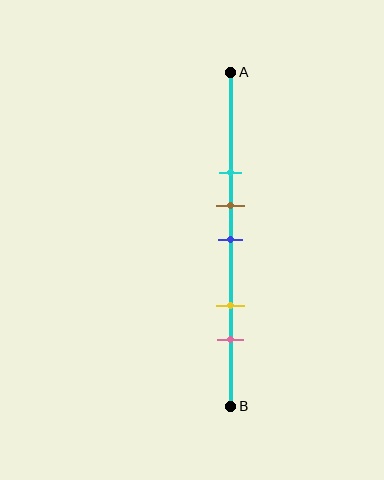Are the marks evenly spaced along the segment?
No, the marks are not evenly spaced.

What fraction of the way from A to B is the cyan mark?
The cyan mark is approximately 30% (0.3) of the way from A to B.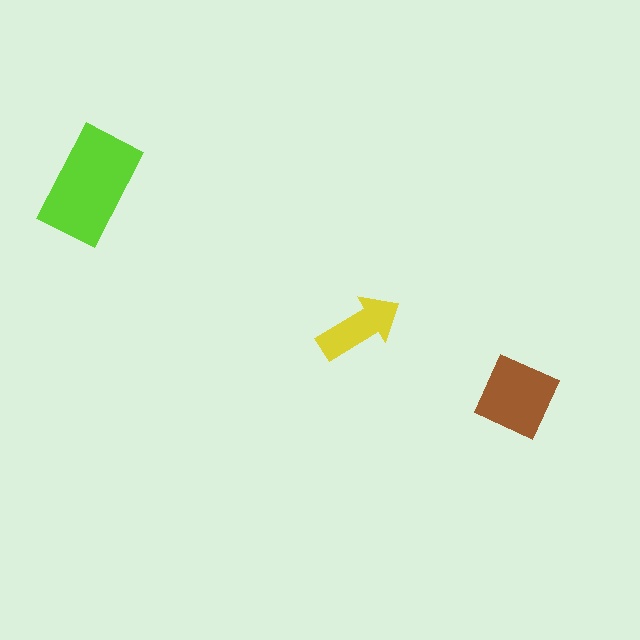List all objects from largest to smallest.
The lime rectangle, the brown diamond, the yellow arrow.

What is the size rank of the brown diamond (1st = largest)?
2nd.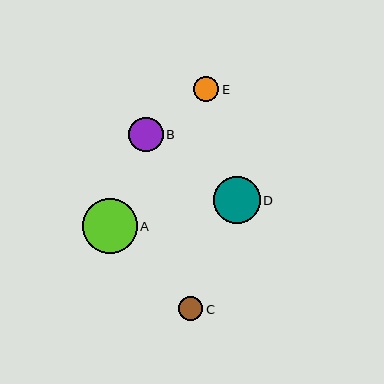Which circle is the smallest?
Circle C is the smallest with a size of approximately 24 pixels.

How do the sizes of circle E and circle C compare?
Circle E and circle C are approximately the same size.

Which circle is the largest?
Circle A is the largest with a size of approximately 55 pixels.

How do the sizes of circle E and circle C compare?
Circle E and circle C are approximately the same size.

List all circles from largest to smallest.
From largest to smallest: A, D, B, E, C.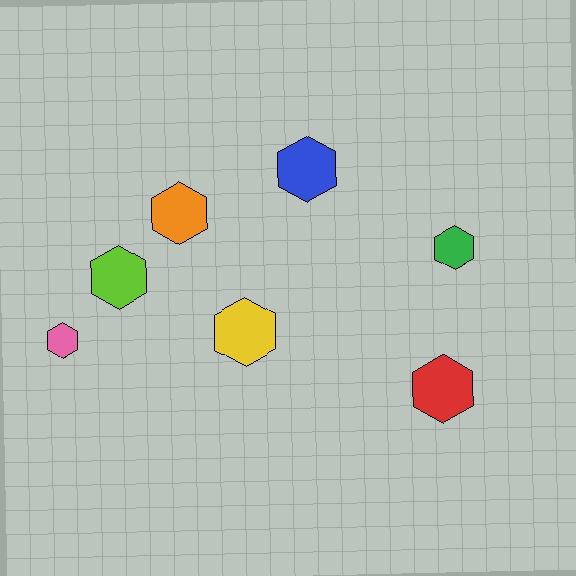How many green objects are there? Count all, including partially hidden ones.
There is 1 green object.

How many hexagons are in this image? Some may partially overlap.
There are 7 hexagons.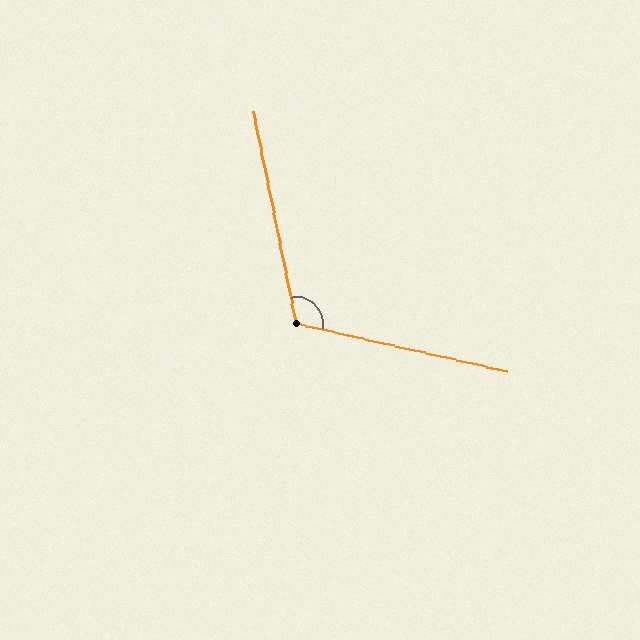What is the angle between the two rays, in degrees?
Approximately 114 degrees.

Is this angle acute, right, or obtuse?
It is obtuse.